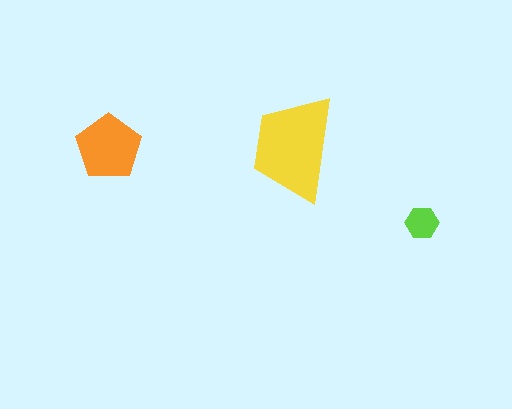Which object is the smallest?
The lime hexagon.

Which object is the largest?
The yellow trapezoid.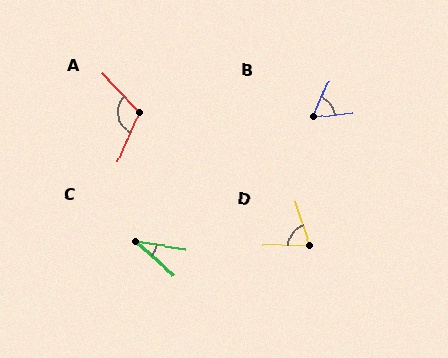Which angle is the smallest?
C, at approximately 33 degrees.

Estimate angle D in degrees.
Approximately 73 degrees.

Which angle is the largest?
A, at approximately 113 degrees.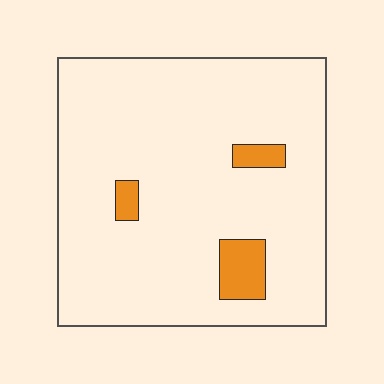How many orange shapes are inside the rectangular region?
3.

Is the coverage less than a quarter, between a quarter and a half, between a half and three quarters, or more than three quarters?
Less than a quarter.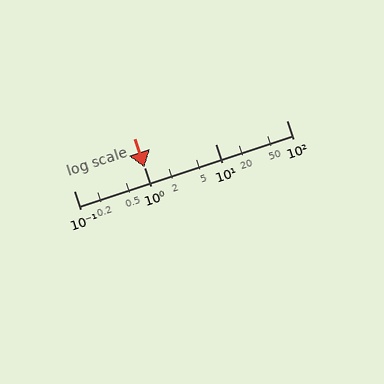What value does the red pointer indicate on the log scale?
The pointer indicates approximately 1.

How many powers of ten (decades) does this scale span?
The scale spans 3 decades, from 0.1 to 100.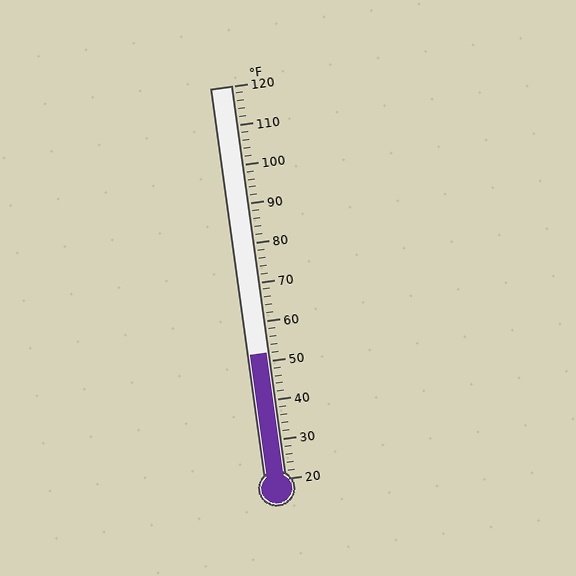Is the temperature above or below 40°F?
The temperature is above 40°F.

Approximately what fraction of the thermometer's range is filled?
The thermometer is filled to approximately 30% of its range.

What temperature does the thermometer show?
The thermometer shows approximately 52°F.